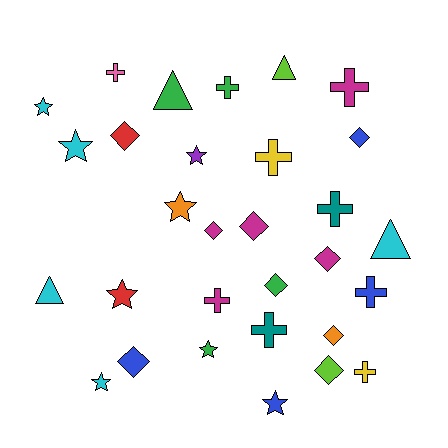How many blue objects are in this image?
There are 4 blue objects.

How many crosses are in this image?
There are 9 crosses.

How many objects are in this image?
There are 30 objects.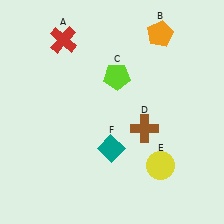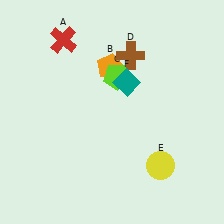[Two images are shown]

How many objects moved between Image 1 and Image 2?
3 objects moved between the two images.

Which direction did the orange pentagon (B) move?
The orange pentagon (B) moved left.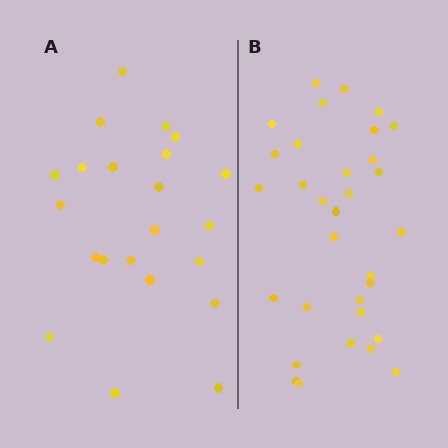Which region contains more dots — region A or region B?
Region B (the right region) has more dots.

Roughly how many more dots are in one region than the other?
Region B has roughly 10 or so more dots than region A.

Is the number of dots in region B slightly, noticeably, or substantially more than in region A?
Region B has substantially more. The ratio is roughly 1.5 to 1.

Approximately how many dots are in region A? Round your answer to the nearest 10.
About 20 dots. (The exact count is 22, which rounds to 20.)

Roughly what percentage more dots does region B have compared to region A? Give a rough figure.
About 45% more.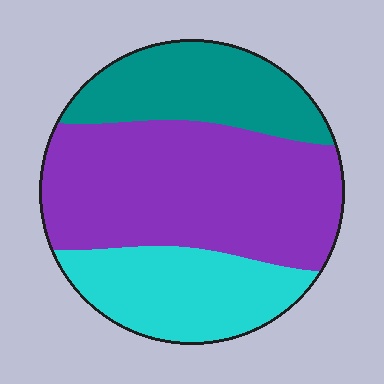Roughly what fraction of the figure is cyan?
Cyan covers roughly 25% of the figure.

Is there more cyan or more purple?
Purple.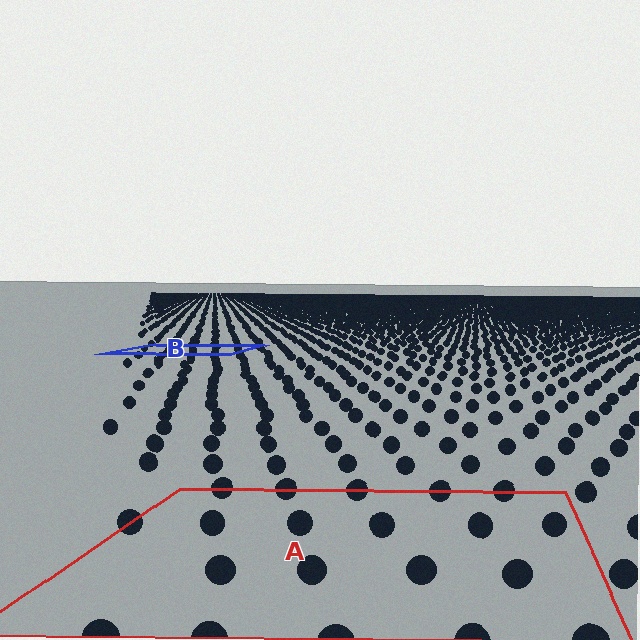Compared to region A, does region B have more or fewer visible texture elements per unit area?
Region B has more texture elements per unit area — they are packed more densely because it is farther away.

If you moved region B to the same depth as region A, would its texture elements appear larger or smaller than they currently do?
They would appear larger. At a closer depth, the same texture elements are projected at a bigger on-screen size.